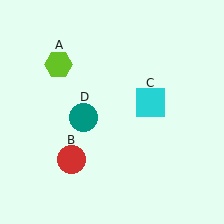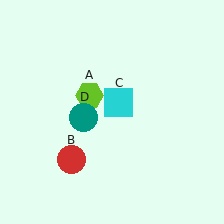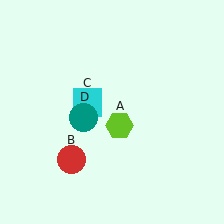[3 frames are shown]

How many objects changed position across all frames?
2 objects changed position: lime hexagon (object A), cyan square (object C).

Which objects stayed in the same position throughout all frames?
Red circle (object B) and teal circle (object D) remained stationary.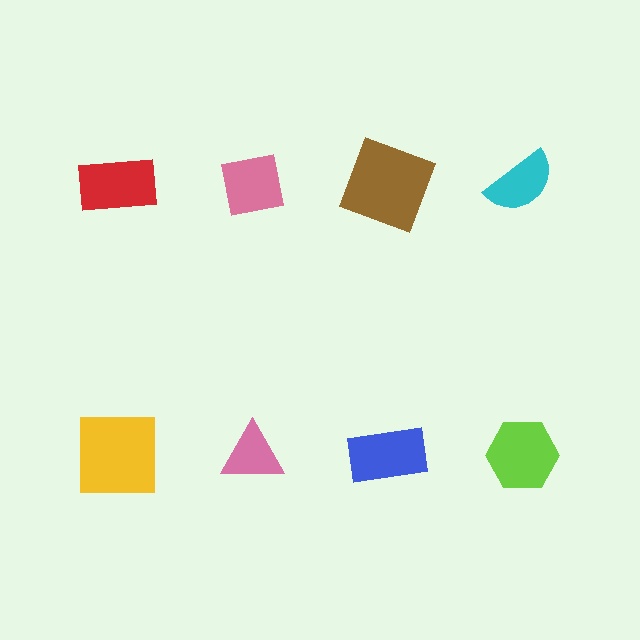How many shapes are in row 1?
4 shapes.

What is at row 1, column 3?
A brown square.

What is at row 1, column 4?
A cyan semicircle.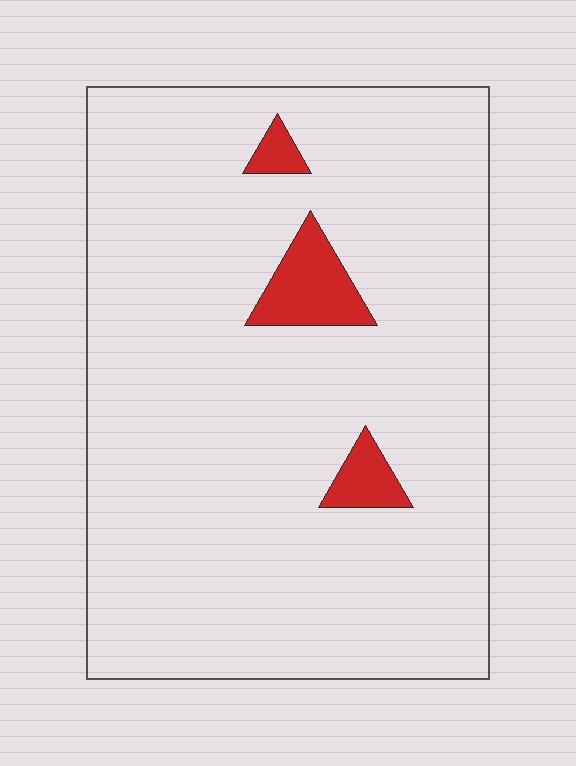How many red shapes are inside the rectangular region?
3.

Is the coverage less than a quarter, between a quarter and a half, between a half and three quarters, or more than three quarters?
Less than a quarter.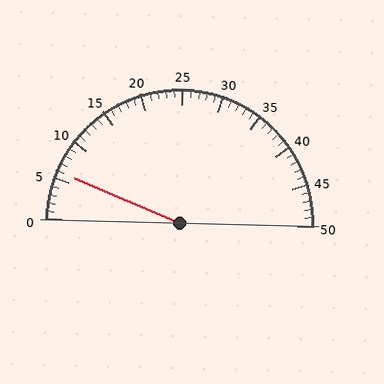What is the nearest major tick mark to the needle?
The nearest major tick mark is 5.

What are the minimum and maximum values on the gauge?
The gauge ranges from 0 to 50.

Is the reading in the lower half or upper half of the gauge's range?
The reading is in the lower half of the range (0 to 50).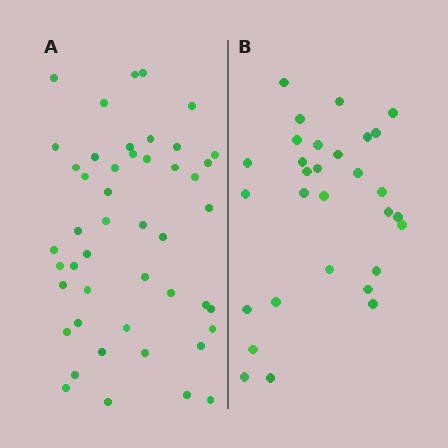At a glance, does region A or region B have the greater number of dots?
Region A (the left region) has more dots.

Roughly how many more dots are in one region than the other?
Region A has approximately 15 more dots than region B.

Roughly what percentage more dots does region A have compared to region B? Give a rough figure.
About 55% more.